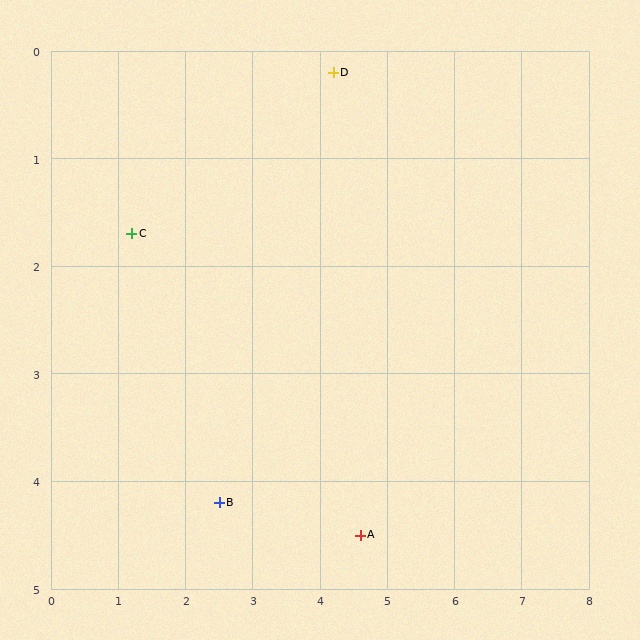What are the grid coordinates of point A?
Point A is at approximately (4.6, 4.5).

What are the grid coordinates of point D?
Point D is at approximately (4.2, 0.2).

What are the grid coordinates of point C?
Point C is at approximately (1.2, 1.7).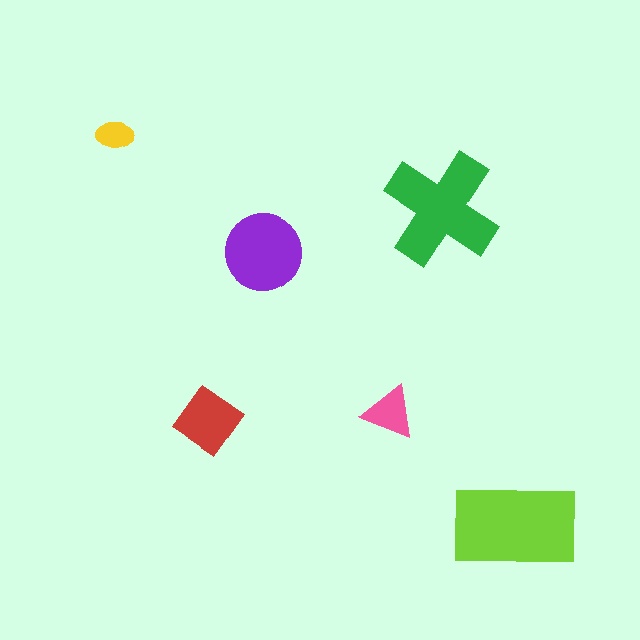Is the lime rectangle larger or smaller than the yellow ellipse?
Larger.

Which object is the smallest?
The yellow ellipse.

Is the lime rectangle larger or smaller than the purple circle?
Larger.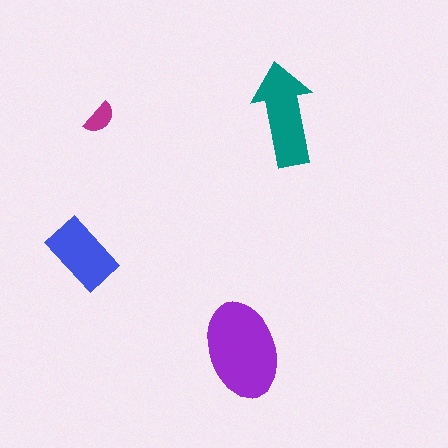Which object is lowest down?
The purple ellipse is bottommost.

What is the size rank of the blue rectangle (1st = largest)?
3rd.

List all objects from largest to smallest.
The purple ellipse, the teal arrow, the blue rectangle, the magenta semicircle.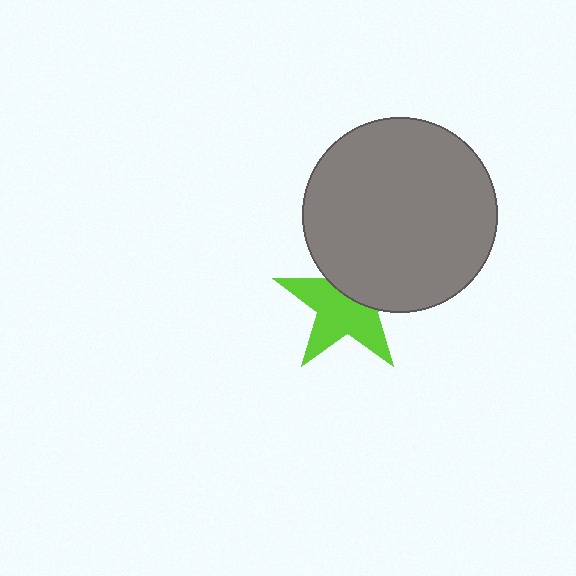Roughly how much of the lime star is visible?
About half of it is visible (roughly 61%).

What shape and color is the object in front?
The object in front is a gray circle.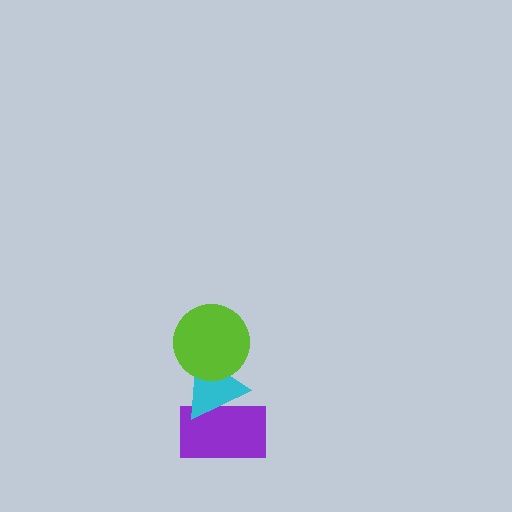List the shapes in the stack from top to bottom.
From top to bottom: the lime circle, the cyan triangle, the purple rectangle.